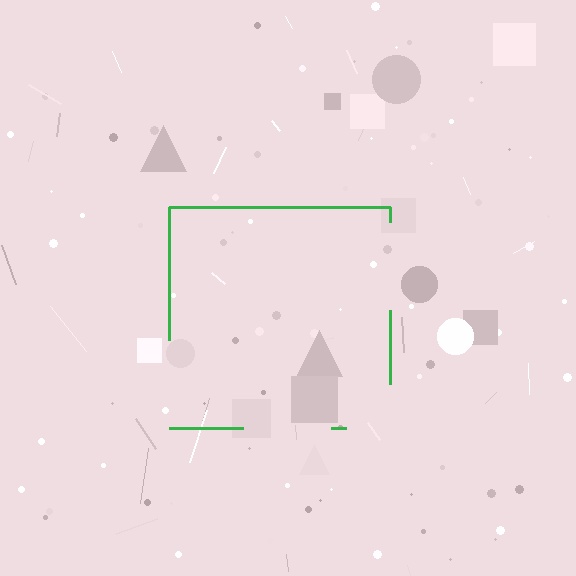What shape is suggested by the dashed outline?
The dashed outline suggests a square.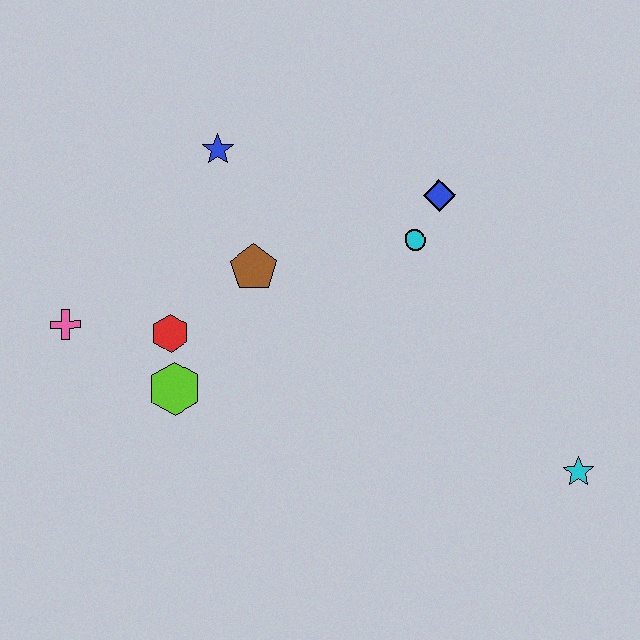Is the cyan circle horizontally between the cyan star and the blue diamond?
No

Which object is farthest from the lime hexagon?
The cyan star is farthest from the lime hexagon.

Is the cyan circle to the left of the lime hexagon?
No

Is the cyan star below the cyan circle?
Yes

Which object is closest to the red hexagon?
The lime hexagon is closest to the red hexagon.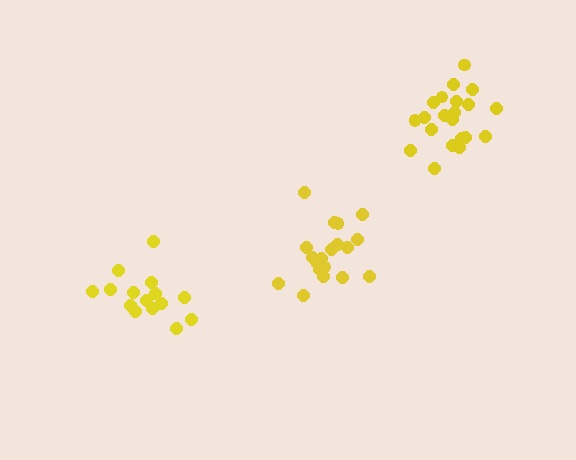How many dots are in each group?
Group 1: 19 dots, Group 2: 21 dots, Group 3: 15 dots (55 total).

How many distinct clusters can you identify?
There are 3 distinct clusters.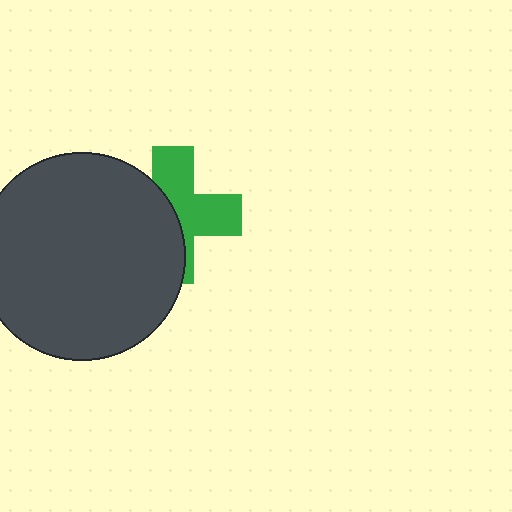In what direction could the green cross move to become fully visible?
The green cross could move right. That would shift it out from behind the dark gray circle entirely.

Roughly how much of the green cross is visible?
About half of it is visible (roughly 52%).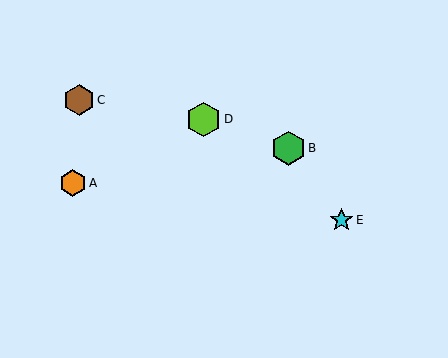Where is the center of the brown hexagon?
The center of the brown hexagon is at (79, 100).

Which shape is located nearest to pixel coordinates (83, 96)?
The brown hexagon (labeled C) at (79, 100) is nearest to that location.